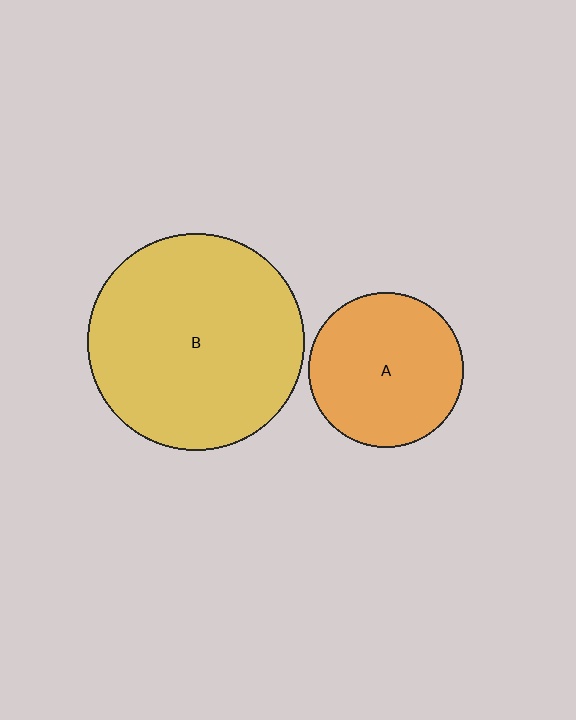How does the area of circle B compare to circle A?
Approximately 1.9 times.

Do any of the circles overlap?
No, none of the circles overlap.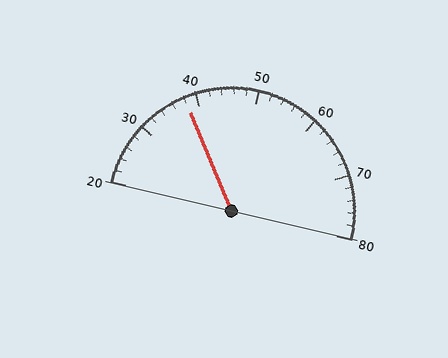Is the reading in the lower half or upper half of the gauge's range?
The reading is in the lower half of the range (20 to 80).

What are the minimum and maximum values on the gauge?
The gauge ranges from 20 to 80.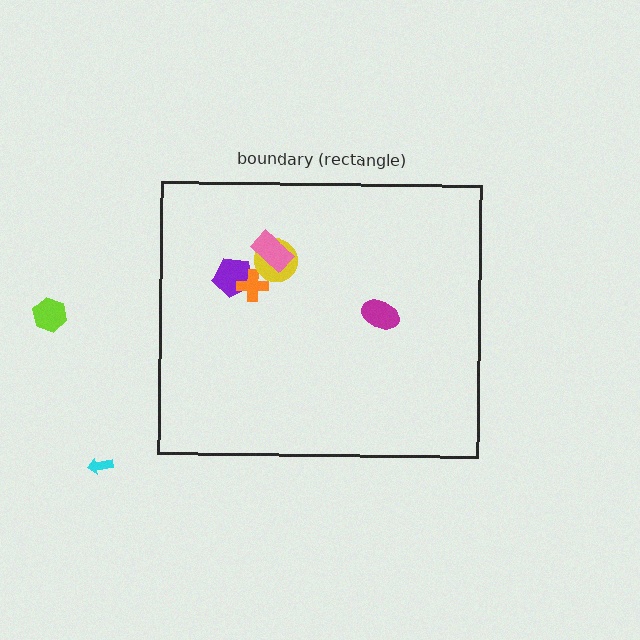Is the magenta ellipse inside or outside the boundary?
Inside.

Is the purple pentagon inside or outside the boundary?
Inside.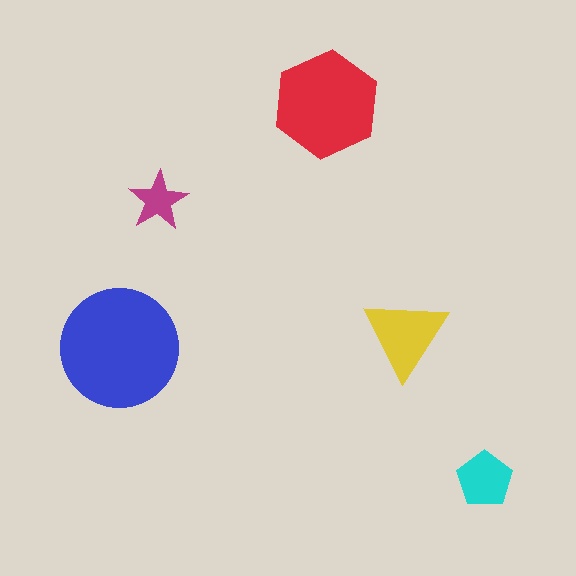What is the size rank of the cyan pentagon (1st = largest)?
4th.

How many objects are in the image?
There are 5 objects in the image.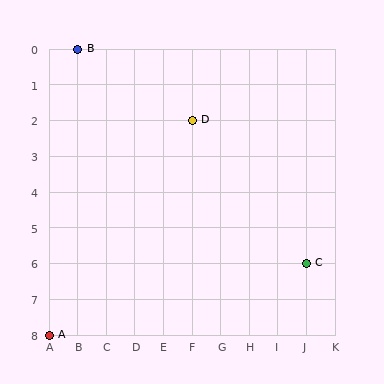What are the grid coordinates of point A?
Point A is at grid coordinates (A, 8).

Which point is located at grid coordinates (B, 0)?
Point B is at (B, 0).